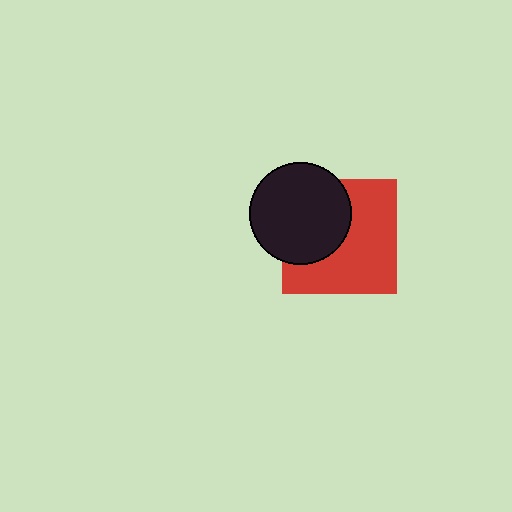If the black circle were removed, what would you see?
You would see the complete red square.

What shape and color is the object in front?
The object in front is a black circle.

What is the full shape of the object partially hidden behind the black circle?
The partially hidden object is a red square.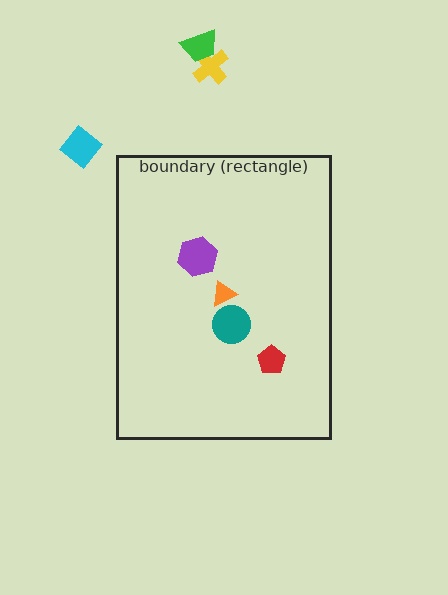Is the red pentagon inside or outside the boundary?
Inside.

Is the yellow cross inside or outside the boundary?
Outside.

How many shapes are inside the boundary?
4 inside, 3 outside.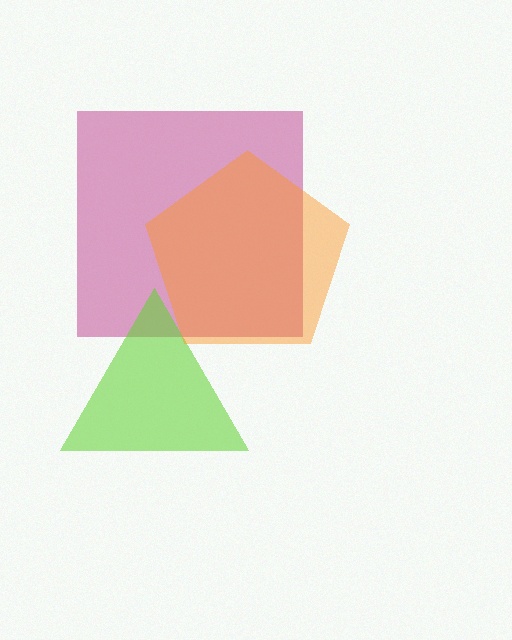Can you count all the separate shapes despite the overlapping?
Yes, there are 3 separate shapes.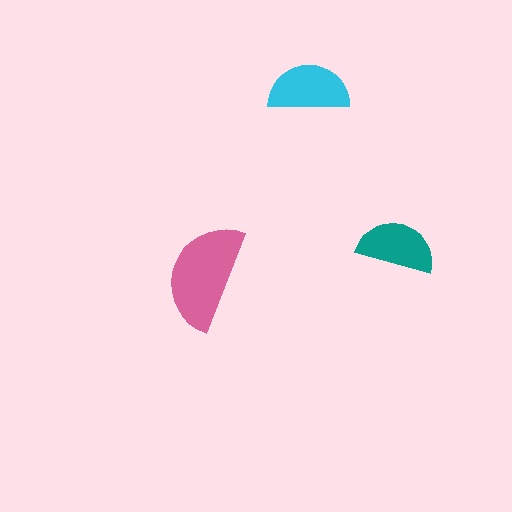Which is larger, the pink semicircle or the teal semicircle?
The pink one.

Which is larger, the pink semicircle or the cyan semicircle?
The pink one.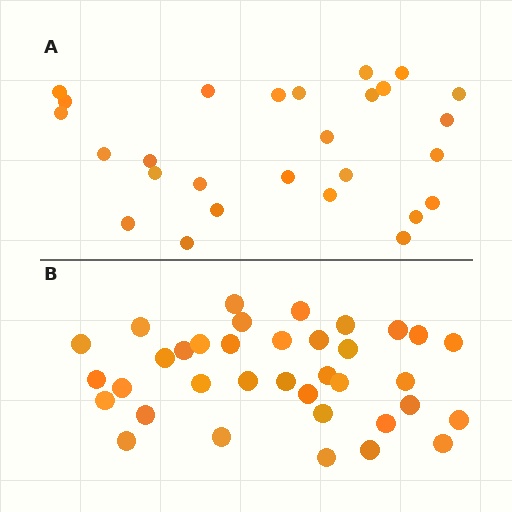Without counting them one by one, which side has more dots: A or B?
Region B (the bottom region) has more dots.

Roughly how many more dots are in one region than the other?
Region B has roughly 8 or so more dots than region A.